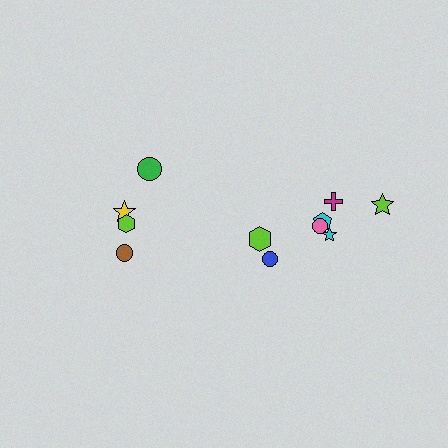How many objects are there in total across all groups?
There are 11 objects.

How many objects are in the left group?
There are 4 objects.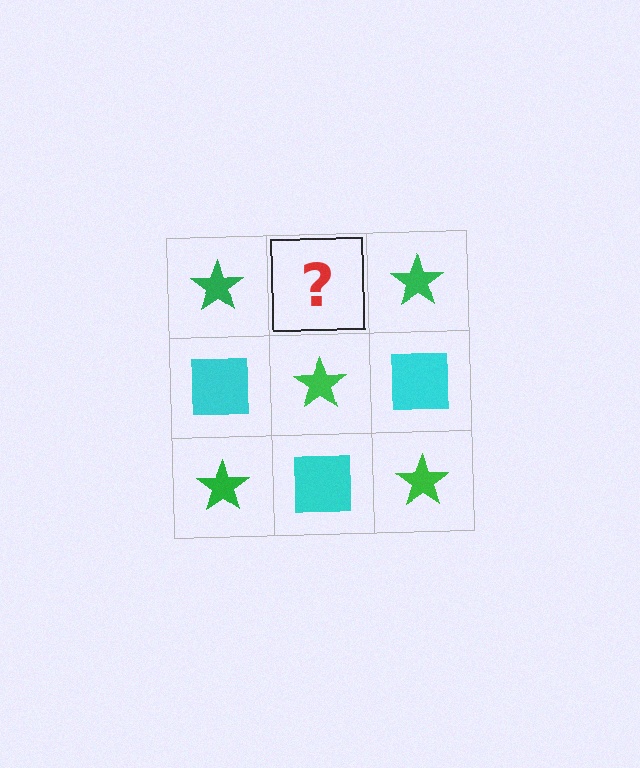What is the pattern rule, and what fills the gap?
The rule is that it alternates green star and cyan square in a checkerboard pattern. The gap should be filled with a cyan square.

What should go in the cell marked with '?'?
The missing cell should contain a cyan square.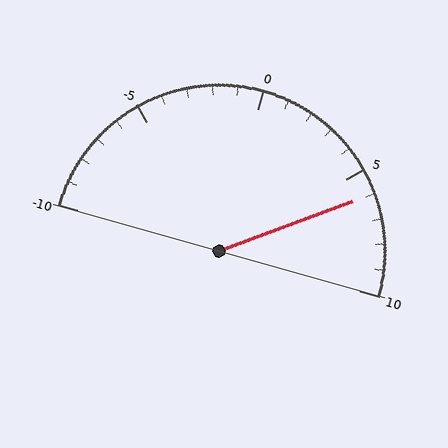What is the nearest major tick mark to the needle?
The nearest major tick mark is 5.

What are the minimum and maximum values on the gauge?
The gauge ranges from -10 to 10.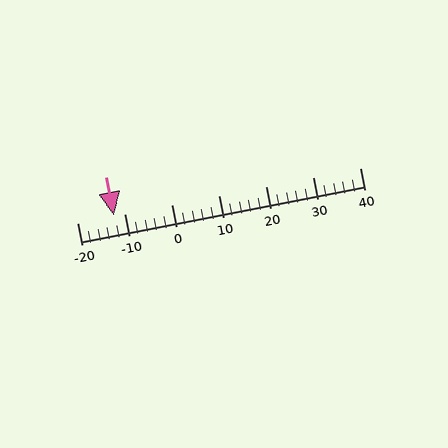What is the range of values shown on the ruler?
The ruler shows values from -20 to 40.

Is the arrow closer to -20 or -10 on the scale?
The arrow is closer to -10.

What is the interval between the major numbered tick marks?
The major tick marks are spaced 10 units apart.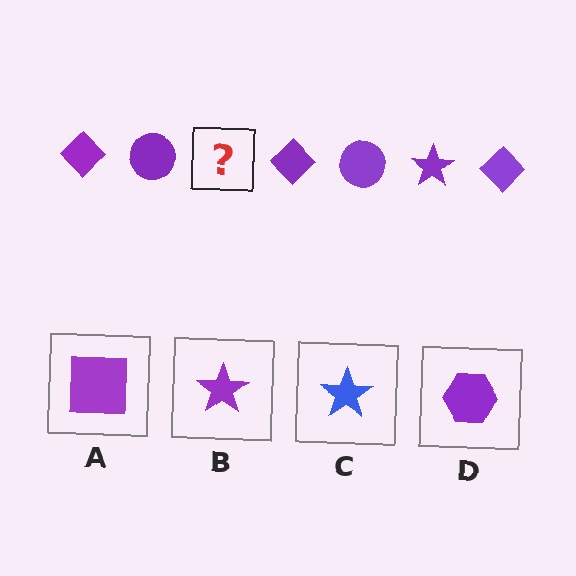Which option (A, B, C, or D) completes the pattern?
B.